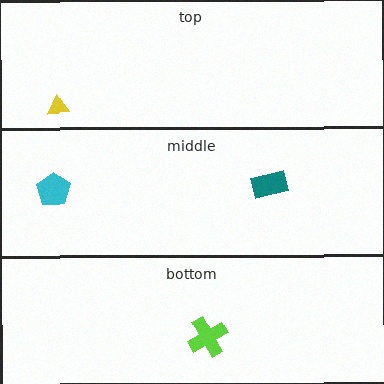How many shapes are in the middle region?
2.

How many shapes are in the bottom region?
1.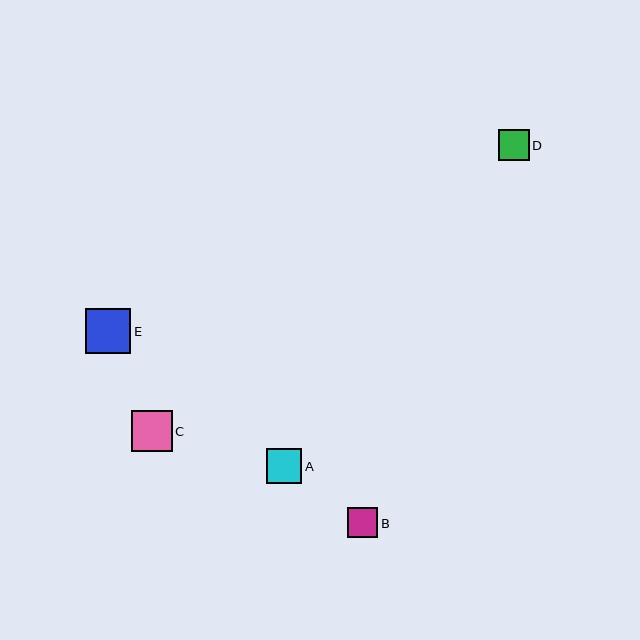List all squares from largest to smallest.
From largest to smallest: E, C, A, D, B.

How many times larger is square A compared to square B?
Square A is approximately 1.2 times the size of square B.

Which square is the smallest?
Square B is the smallest with a size of approximately 30 pixels.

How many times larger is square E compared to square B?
Square E is approximately 1.5 times the size of square B.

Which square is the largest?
Square E is the largest with a size of approximately 45 pixels.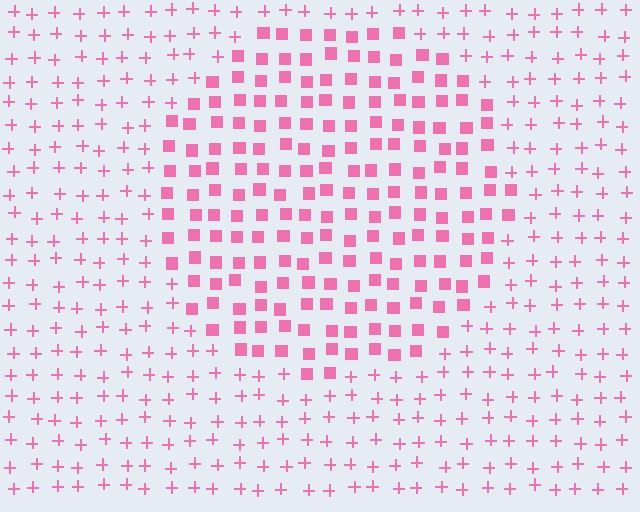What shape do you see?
I see a circle.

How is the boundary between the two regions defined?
The boundary is defined by a change in element shape: squares inside vs. plus signs outside. All elements share the same color and spacing.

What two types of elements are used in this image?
The image uses squares inside the circle region and plus signs outside it.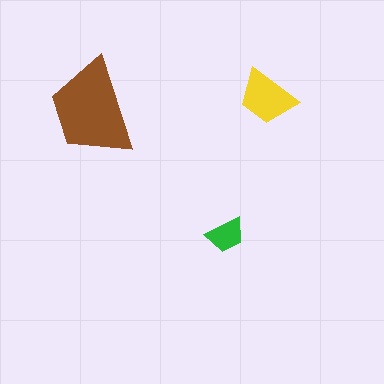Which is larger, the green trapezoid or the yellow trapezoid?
The yellow one.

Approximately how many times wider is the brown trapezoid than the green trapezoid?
About 2.5 times wider.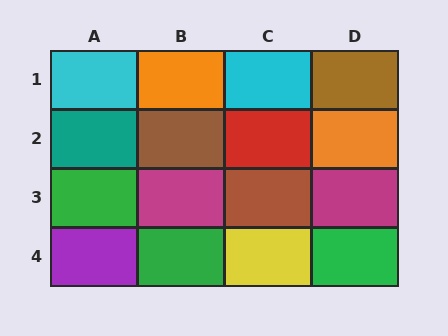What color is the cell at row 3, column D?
Magenta.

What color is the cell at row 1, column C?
Cyan.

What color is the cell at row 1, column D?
Brown.